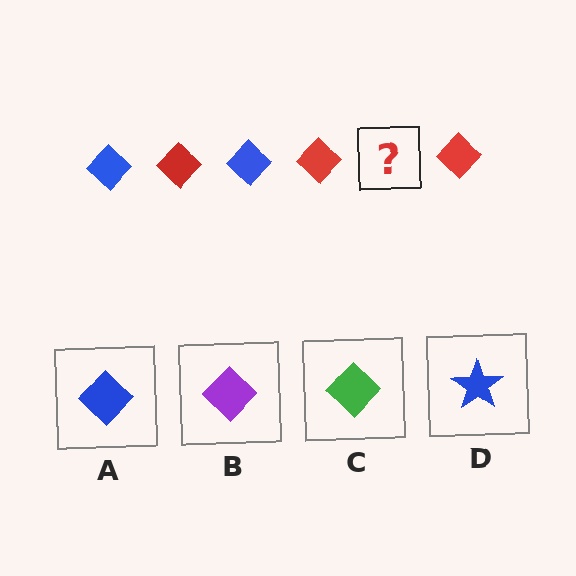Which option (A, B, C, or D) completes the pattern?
A.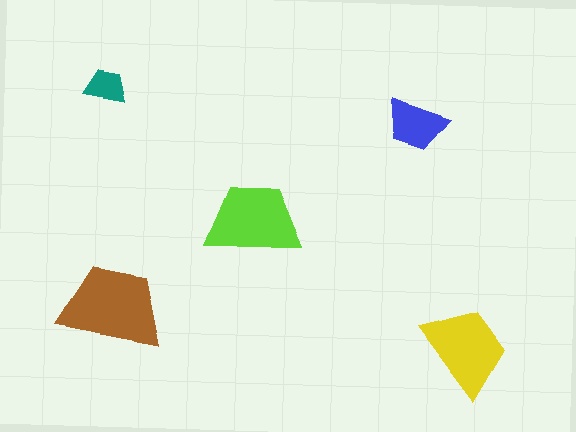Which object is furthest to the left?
The teal trapezoid is leftmost.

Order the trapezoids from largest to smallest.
the brown one, the lime one, the yellow one, the blue one, the teal one.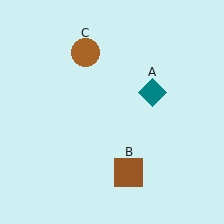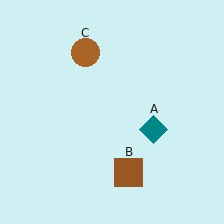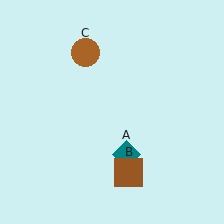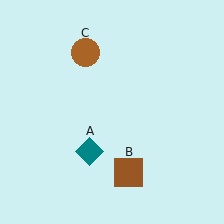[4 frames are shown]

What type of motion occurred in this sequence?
The teal diamond (object A) rotated clockwise around the center of the scene.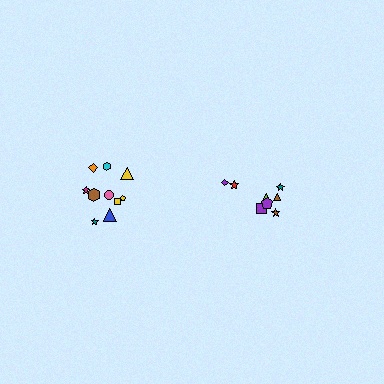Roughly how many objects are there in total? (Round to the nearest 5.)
Roughly 20 objects in total.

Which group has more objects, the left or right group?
The left group.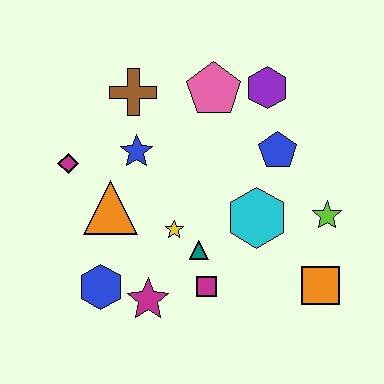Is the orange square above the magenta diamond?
No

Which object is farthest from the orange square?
The magenta diamond is farthest from the orange square.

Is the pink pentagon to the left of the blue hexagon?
No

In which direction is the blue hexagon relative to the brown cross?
The blue hexagon is below the brown cross.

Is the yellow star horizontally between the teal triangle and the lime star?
No